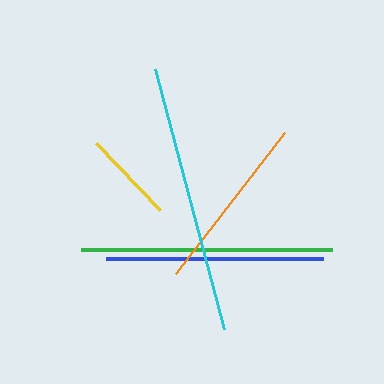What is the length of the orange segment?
The orange segment is approximately 178 pixels long.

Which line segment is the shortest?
The yellow line is the shortest at approximately 93 pixels.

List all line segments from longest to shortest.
From longest to shortest: cyan, green, blue, orange, yellow.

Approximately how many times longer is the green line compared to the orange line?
The green line is approximately 1.4 times the length of the orange line.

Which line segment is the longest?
The cyan line is the longest at approximately 268 pixels.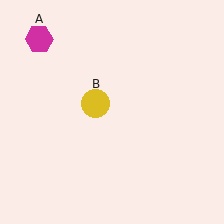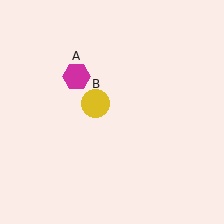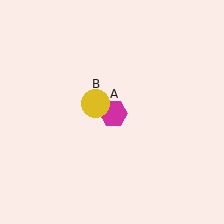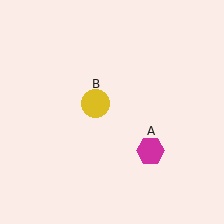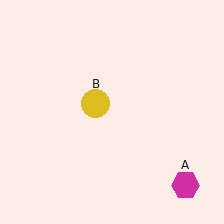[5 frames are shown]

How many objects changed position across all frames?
1 object changed position: magenta hexagon (object A).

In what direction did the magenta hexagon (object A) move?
The magenta hexagon (object A) moved down and to the right.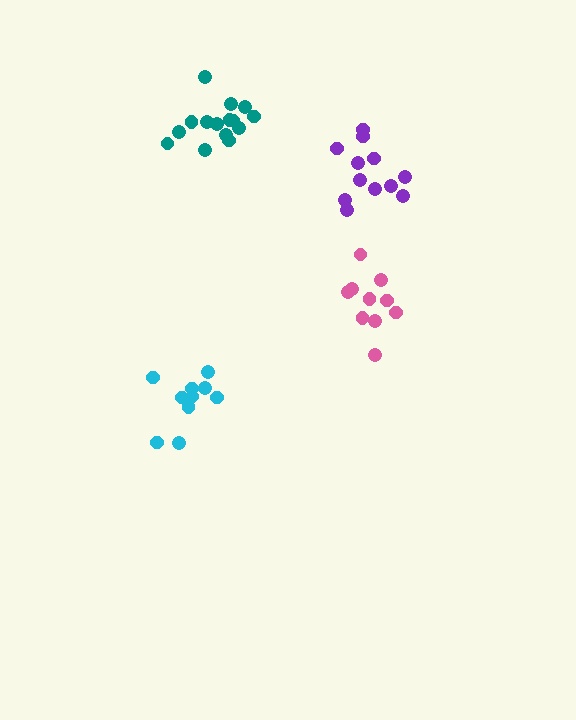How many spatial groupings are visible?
There are 4 spatial groupings.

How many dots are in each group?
Group 1: 10 dots, Group 2: 12 dots, Group 3: 10 dots, Group 4: 15 dots (47 total).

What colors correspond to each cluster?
The clusters are colored: cyan, purple, pink, teal.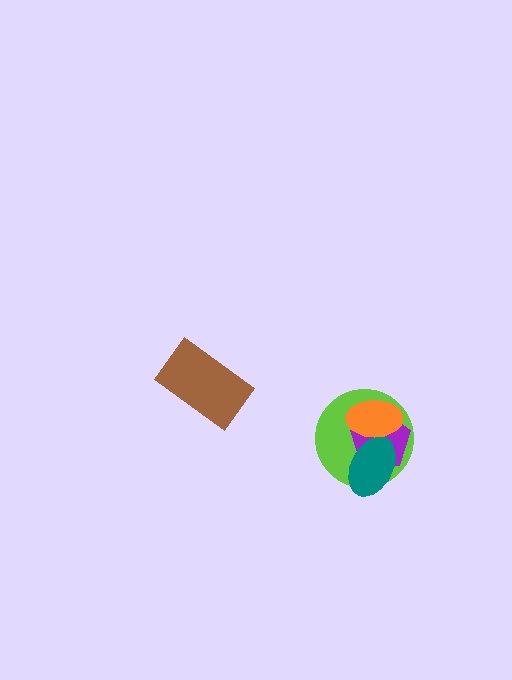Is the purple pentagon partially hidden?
Yes, it is partially covered by another shape.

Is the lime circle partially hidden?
Yes, it is partially covered by another shape.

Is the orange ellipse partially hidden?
No, no other shape covers it.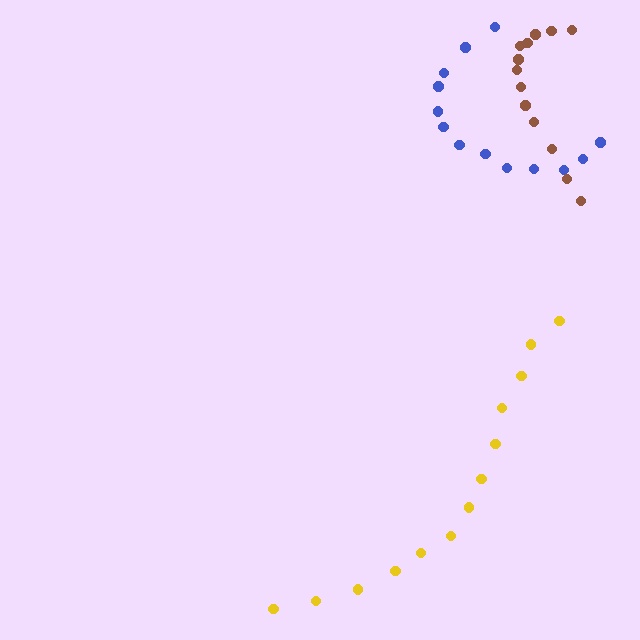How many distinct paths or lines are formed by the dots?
There are 3 distinct paths.